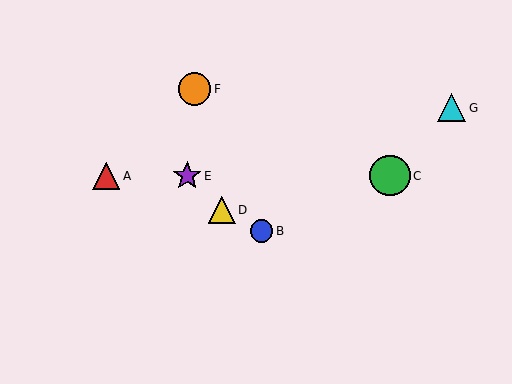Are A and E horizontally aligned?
Yes, both are at y≈176.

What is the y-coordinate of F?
Object F is at y≈89.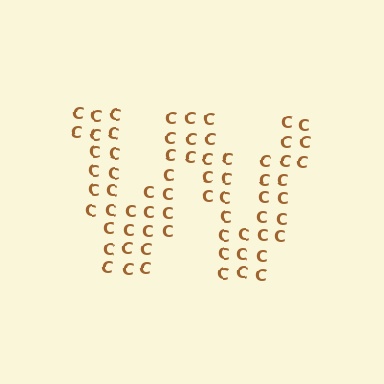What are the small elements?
The small elements are letter C's.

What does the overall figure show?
The overall figure shows the letter W.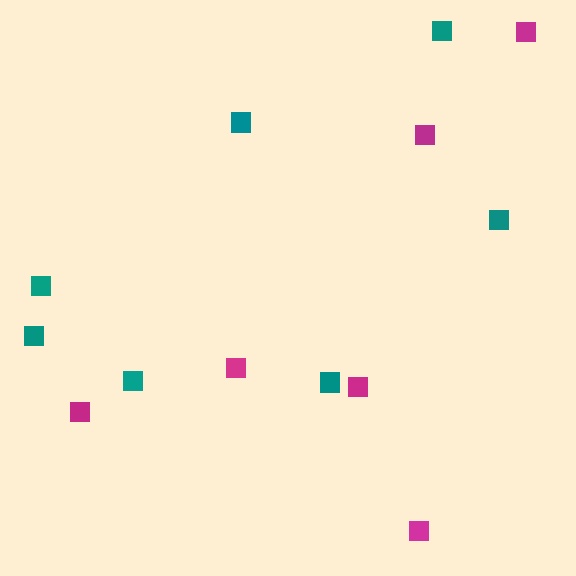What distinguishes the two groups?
There are 2 groups: one group of magenta squares (6) and one group of teal squares (7).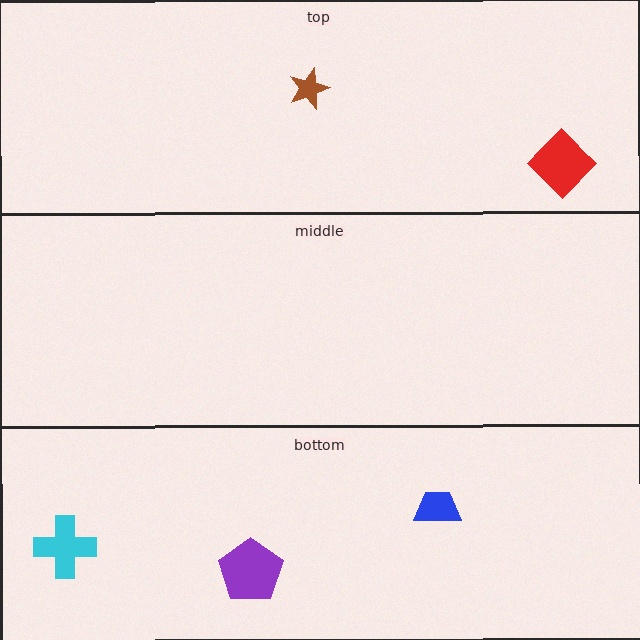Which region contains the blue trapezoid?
The bottom region.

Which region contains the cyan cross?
The bottom region.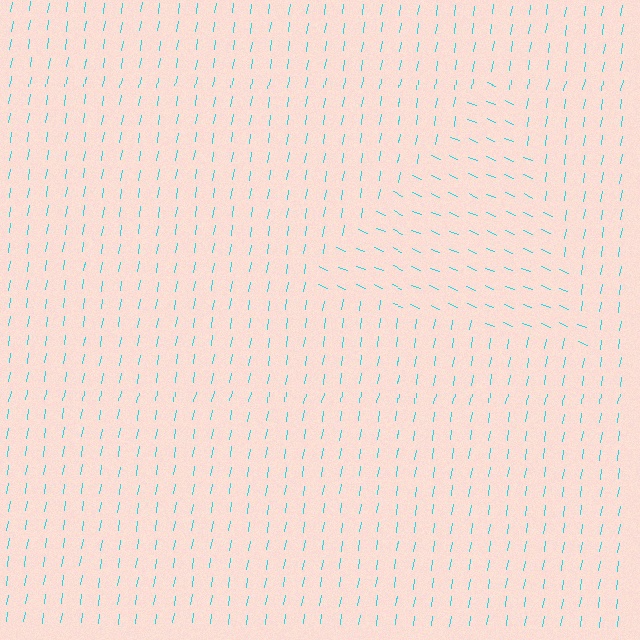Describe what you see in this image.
The image is filled with small cyan line segments. A triangle region in the image has lines oriented differently from the surrounding lines, creating a visible texture boundary.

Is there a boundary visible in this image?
Yes, there is a texture boundary formed by a change in line orientation.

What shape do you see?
I see a triangle.